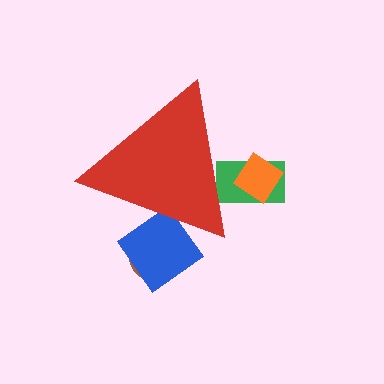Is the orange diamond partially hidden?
Yes, the orange diamond is partially hidden behind the red triangle.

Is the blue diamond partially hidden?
Yes, the blue diamond is partially hidden behind the red triangle.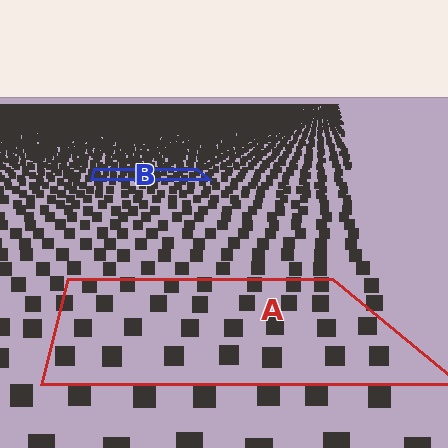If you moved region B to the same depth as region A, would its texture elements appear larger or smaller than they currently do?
They would appear larger. At a closer depth, the same texture elements are projected at a bigger on-screen size.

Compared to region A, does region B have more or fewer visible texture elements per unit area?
Region B has more texture elements per unit area — they are packed more densely because it is farther away.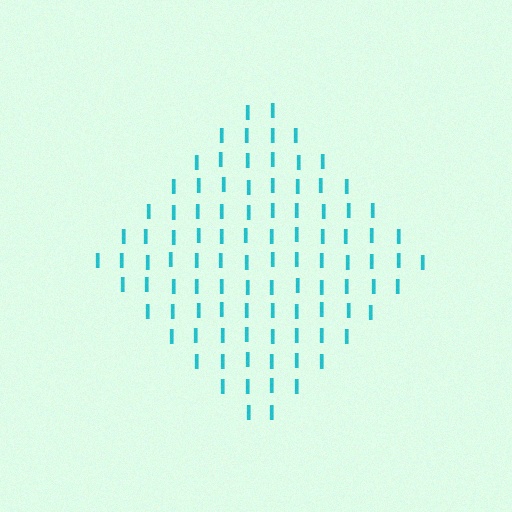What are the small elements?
The small elements are letter I's.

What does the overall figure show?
The overall figure shows a diamond.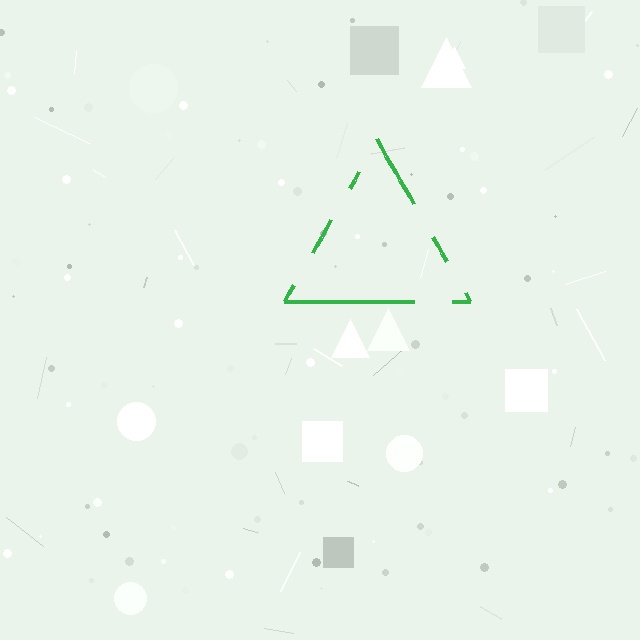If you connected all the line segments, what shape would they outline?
They would outline a triangle.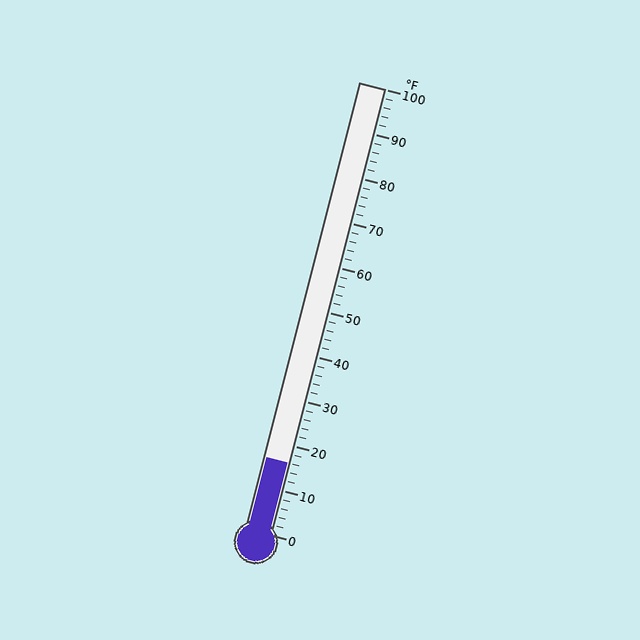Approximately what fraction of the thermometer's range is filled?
The thermometer is filled to approximately 15% of its range.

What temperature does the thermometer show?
The thermometer shows approximately 16°F.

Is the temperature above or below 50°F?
The temperature is below 50°F.